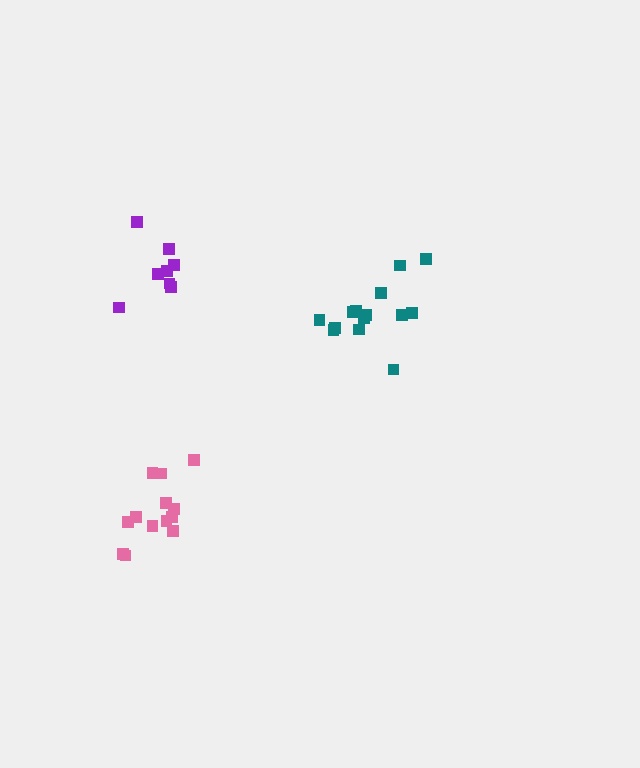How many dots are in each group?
Group 1: 14 dots, Group 2: 13 dots, Group 3: 8 dots (35 total).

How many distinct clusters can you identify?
There are 3 distinct clusters.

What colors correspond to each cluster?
The clusters are colored: teal, pink, purple.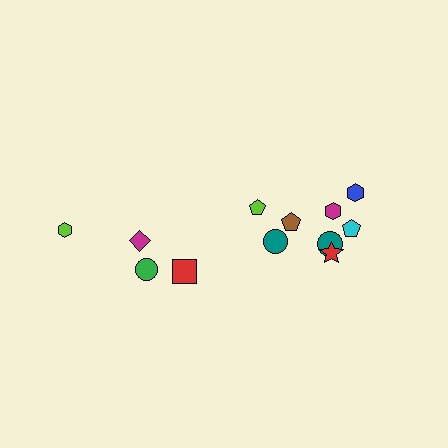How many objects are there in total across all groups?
There are 12 objects.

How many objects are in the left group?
There are 4 objects.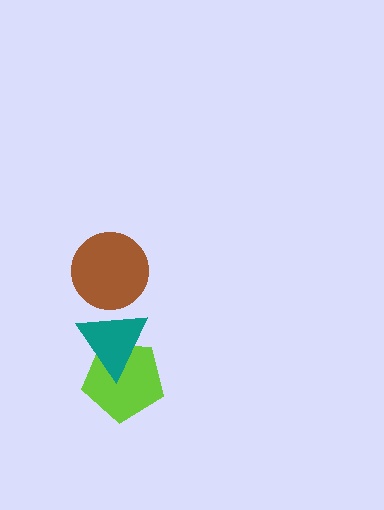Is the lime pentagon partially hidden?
Yes, it is partially covered by another shape.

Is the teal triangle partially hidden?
No, no other shape covers it.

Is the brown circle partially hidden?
Yes, it is partially covered by another shape.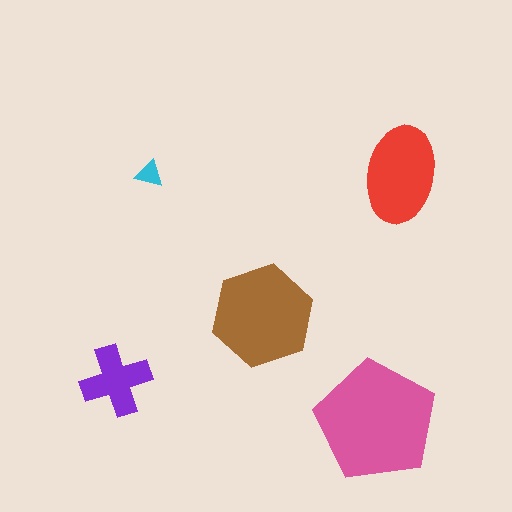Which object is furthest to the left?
The purple cross is leftmost.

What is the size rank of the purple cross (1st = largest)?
4th.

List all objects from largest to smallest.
The pink pentagon, the brown hexagon, the red ellipse, the purple cross, the cyan triangle.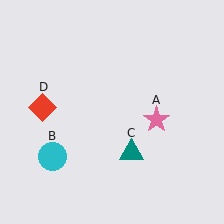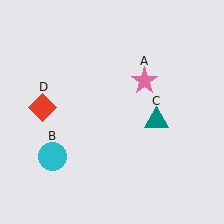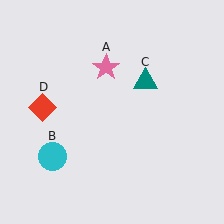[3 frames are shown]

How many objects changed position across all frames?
2 objects changed position: pink star (object A), teal triangle (object C).